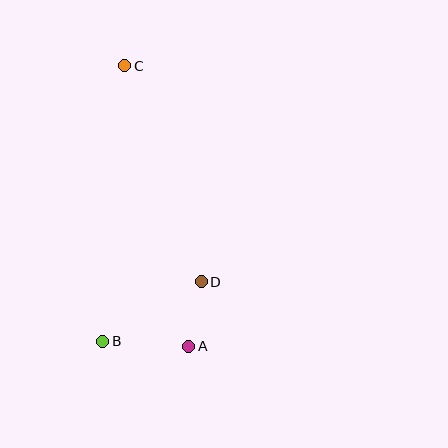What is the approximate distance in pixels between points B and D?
The distance between B and D is approximately 115 pixels.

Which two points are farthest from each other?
Points A and C are farthest from each other.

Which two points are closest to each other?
Points A and D are closest to each other.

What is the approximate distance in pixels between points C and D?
The distance between C and D is approximately 229 pixels.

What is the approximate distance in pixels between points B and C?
The distance between B and C is approximately 276 pixels.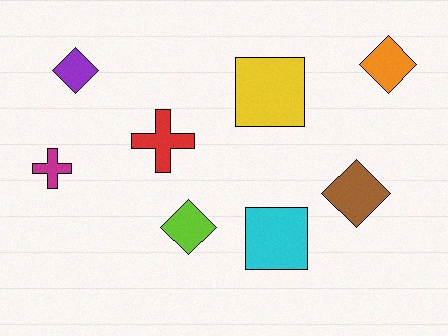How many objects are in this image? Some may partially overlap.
There are 8 objects.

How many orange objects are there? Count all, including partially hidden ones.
There is 1 orange object.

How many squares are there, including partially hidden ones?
There are 2 squares.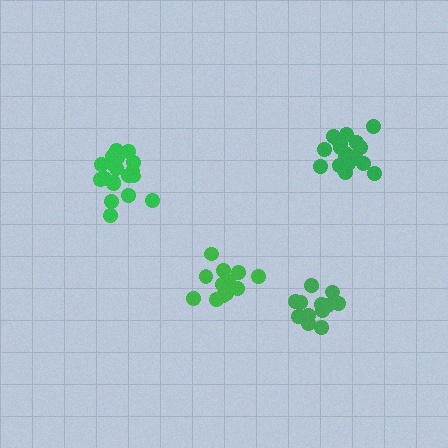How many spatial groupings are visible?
There are 4 spatial groupings.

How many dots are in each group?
Group 1: 13 dots, Group 2: 13 dots, Group 3: 19 dots, Group 4: 19 dots (64 total).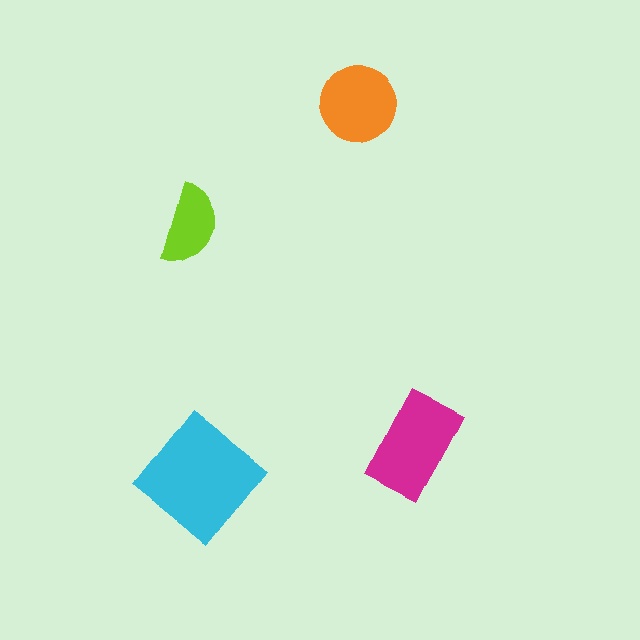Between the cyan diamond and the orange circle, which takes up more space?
The cyan diamond.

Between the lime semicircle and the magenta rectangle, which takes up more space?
The magenta rectangle.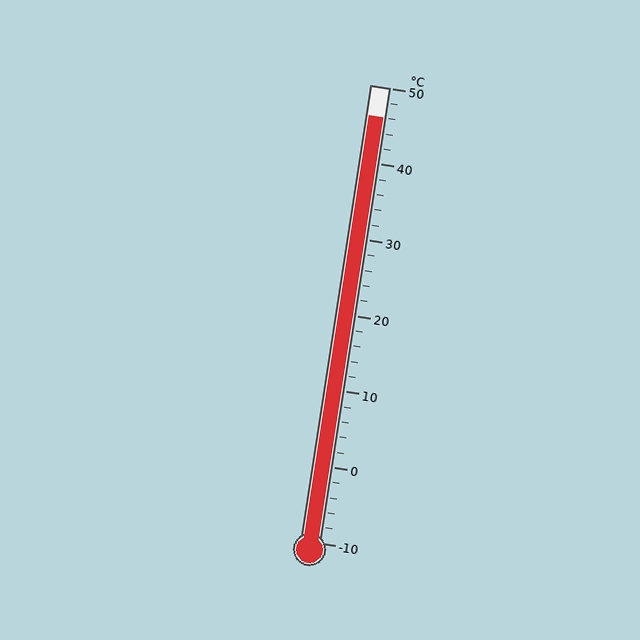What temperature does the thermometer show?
The thermometer shows approximately 46°C.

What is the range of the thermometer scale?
The thermometer scale ranges from -10°C to 50°C.